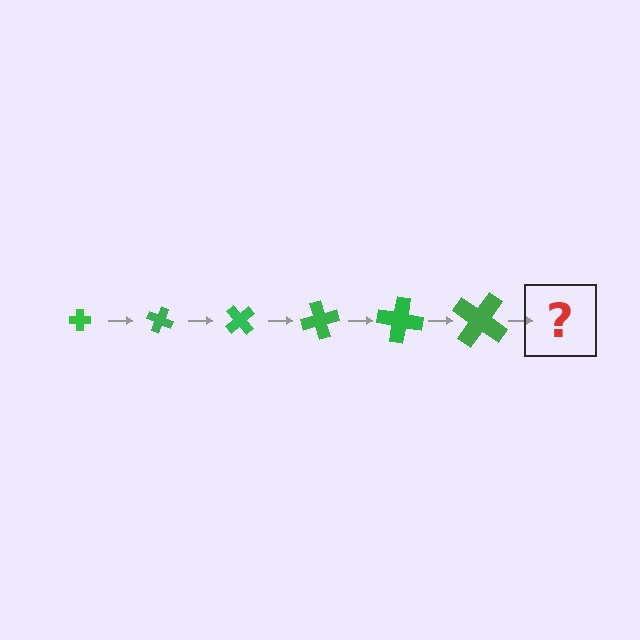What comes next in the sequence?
The next element should be a cross, larger than the previous one and rotated 150 degrees from the start.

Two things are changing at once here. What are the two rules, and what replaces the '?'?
The two rules are that the cross grows larger each step and it rotates 25 degrees each step. The '?' should be a cross, larger than the previous one and rotated 150 degrees from the start.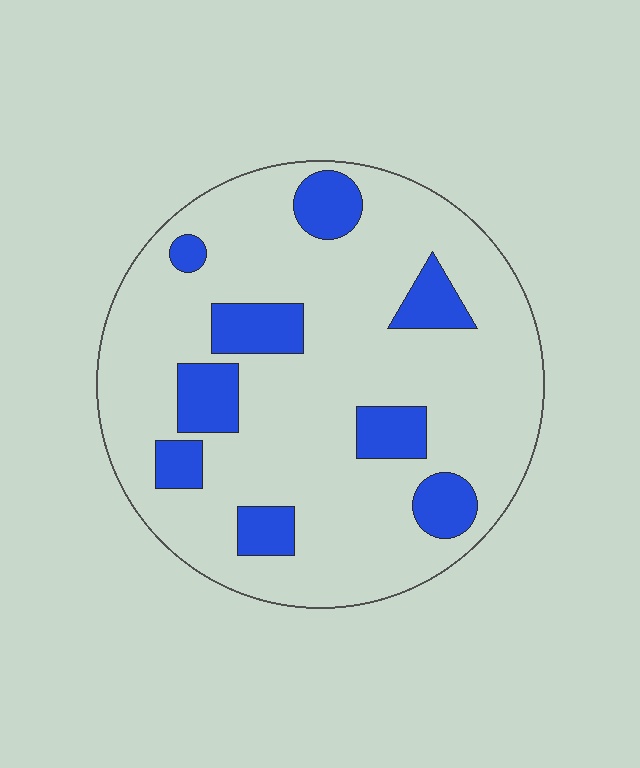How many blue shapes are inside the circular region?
9.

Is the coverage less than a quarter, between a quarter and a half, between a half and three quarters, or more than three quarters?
Less than a quarter.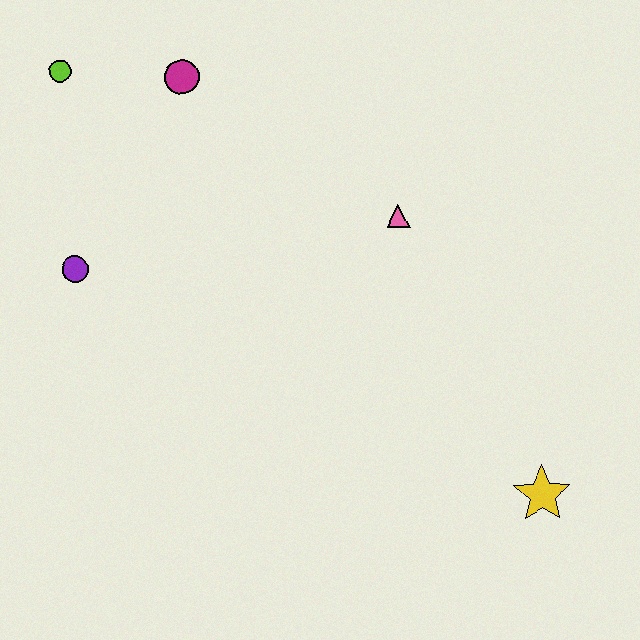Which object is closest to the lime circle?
The magenta circle is closest to the lime circle.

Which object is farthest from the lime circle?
The yellow star is farthest from the lime circle.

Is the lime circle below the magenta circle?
No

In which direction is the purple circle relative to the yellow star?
The purple circle is to the left of the yellow star.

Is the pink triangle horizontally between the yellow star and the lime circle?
Yes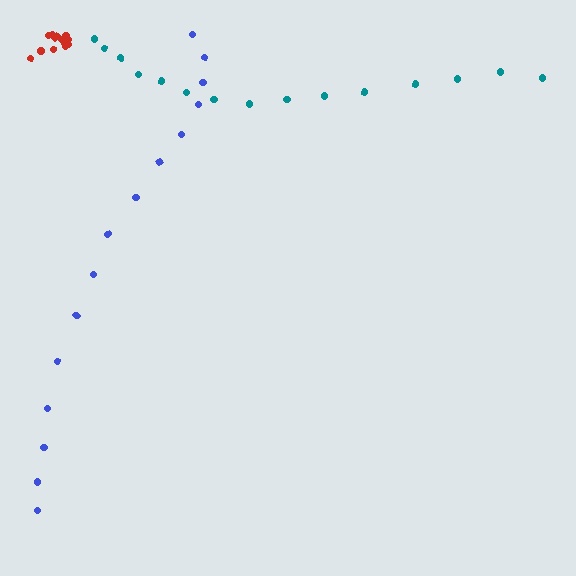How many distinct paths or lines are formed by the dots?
There are 3 distinct paths.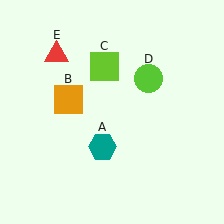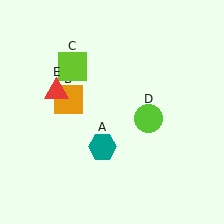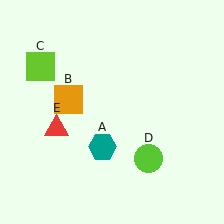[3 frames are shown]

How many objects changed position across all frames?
3 objects changed position: lime square (object C), lime circle (object D), red triangle (object E).